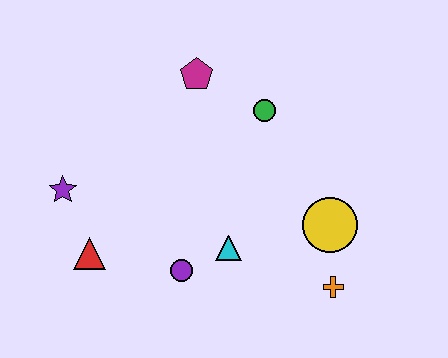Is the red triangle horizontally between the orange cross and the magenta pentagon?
No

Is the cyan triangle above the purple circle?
Yes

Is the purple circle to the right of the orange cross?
No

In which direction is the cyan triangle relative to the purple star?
The cyan triangle is to the right of the purple star.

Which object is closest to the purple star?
The red triangle is closest to the purple star.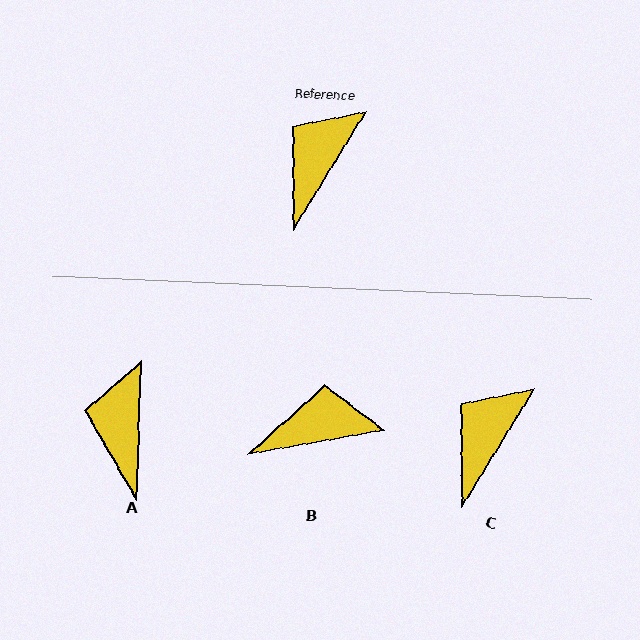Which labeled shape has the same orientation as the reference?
C.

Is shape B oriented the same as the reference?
No, it is off by about 49 degrees.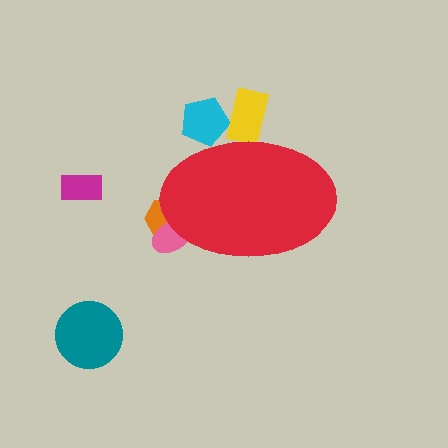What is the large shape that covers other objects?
A red ellipse.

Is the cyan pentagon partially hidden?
Yes, the cyan pentagon is partially hidden behind the red ellipse.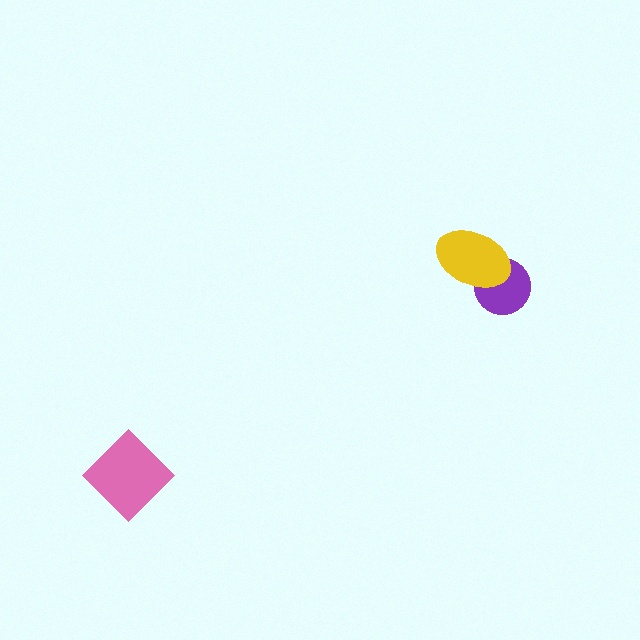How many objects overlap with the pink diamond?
0 objects overlap with the pink diamond.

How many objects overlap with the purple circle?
1 object overlaps with the purple circle.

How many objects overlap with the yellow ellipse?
1 object overlaps with the yellow ellipse.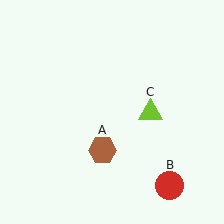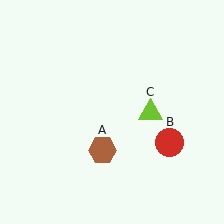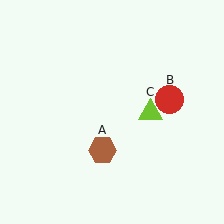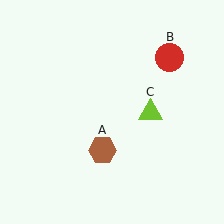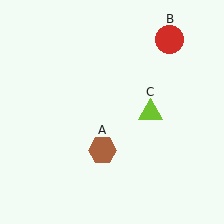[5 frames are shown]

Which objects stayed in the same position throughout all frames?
Brown hexagon (object A) and lime triangle (object C) remained stationary.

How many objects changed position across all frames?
1 object changed position: red circle (object B).